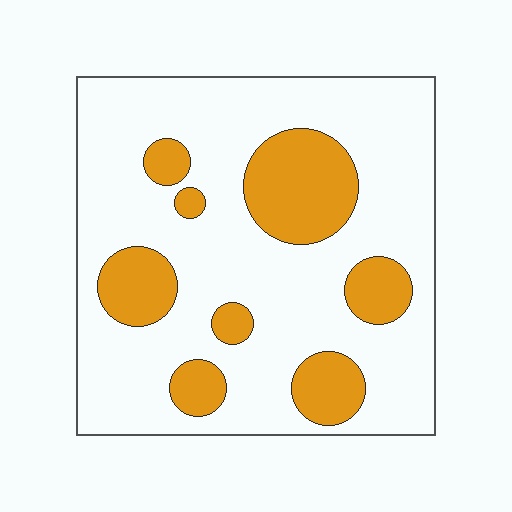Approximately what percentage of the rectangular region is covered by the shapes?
Approximately 25%.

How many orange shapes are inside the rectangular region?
8.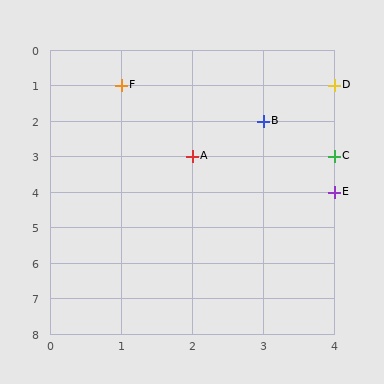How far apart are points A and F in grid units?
Points A and F are 1 column and 2 rows apart (about 2.2 grid units diagonally).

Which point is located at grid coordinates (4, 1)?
Point D is at (4, 1).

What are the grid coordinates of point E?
Point E is at grid coordinates (4, 4).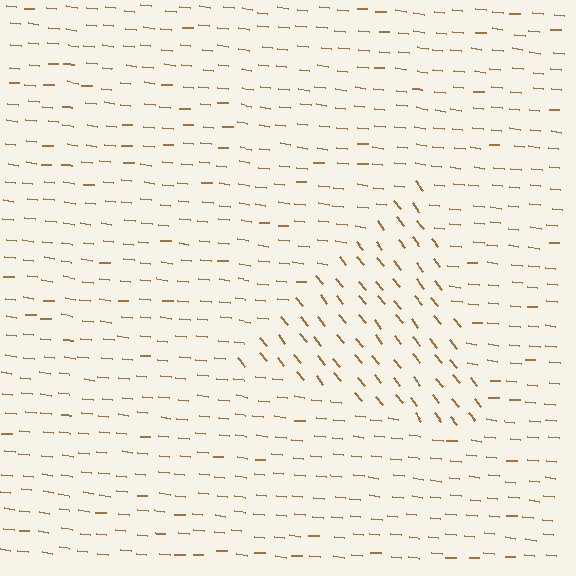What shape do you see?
I see a triangle.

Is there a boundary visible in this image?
Yes, there is a texture boundary formed by a change in line orientation.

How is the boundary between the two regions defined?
The boundary is defined purely by a change in line orientation (approximately 45 degrees difference). All lines are the same color and thickness.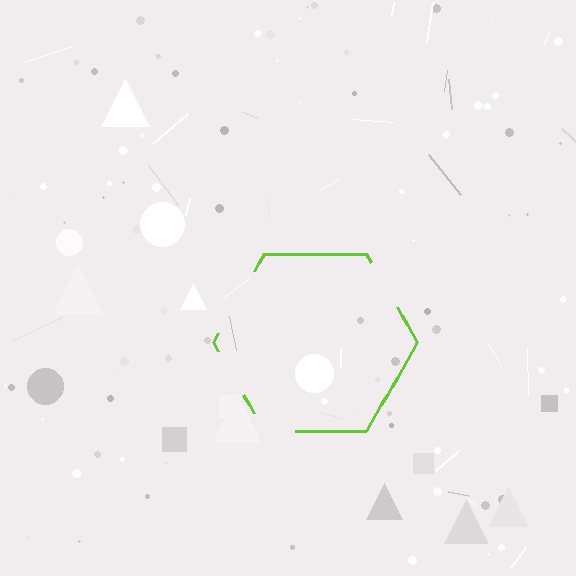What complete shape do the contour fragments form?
The contour fragments form a hexagon.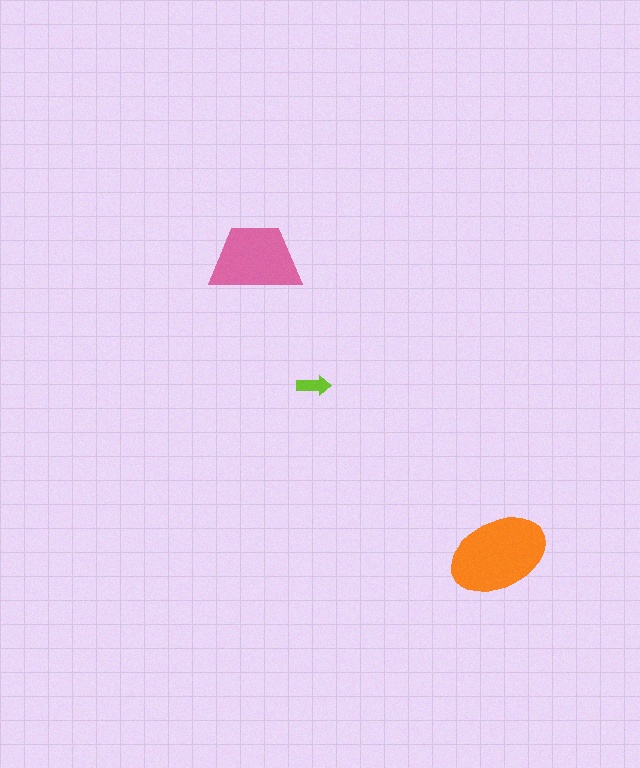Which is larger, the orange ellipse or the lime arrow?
The orange ellipse.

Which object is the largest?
The orange ellipse.